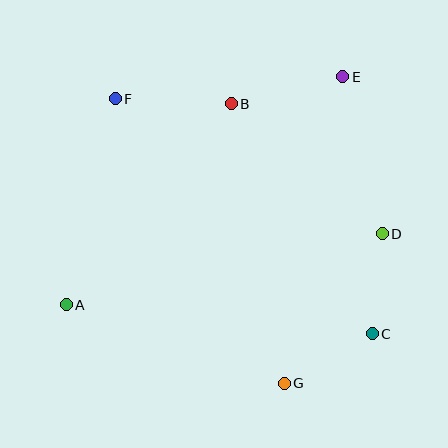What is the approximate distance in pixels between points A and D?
The distance between A and D is approximately 324 pixels.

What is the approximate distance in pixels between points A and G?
The distance between A and G is approximately 232 pixels.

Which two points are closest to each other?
Points C and D are closest to each other.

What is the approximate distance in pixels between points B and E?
The distance between B and E is approximately 115 pixels.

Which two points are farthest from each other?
Points A and E are farthest from each other.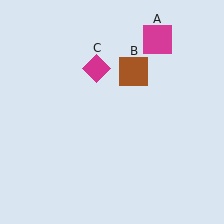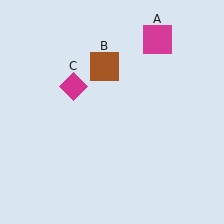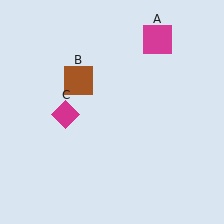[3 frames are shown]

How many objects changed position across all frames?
2 objects changed position: brown square (object B), magenta diamond (object C).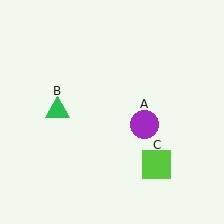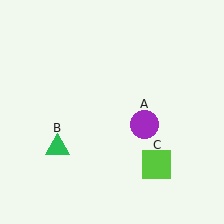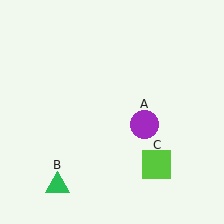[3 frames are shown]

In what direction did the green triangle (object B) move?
The green triangle (object B) moved down.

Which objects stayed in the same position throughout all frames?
Purple circle (object A) and lime square (object C) remained stationary.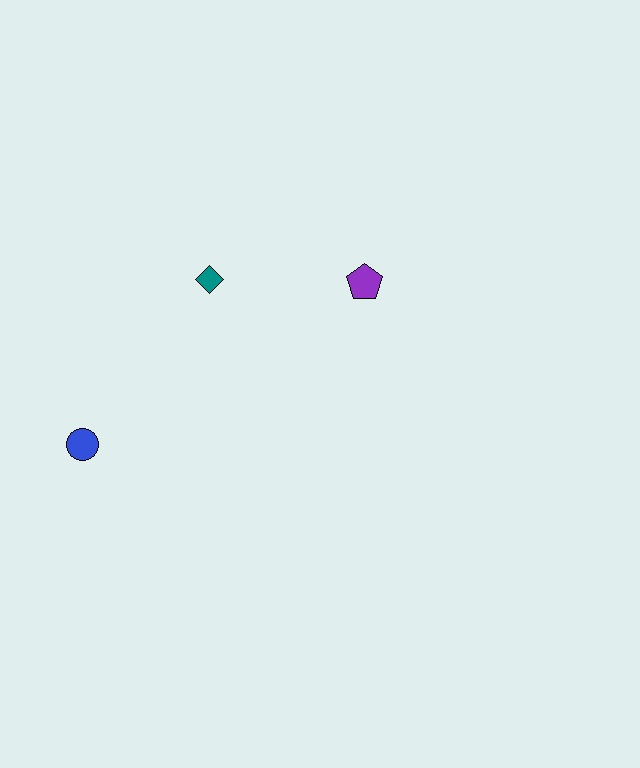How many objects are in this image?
There are 3 objects.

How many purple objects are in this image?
There is 1 purple object.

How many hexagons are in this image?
There are no hexagons.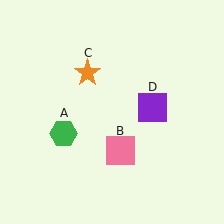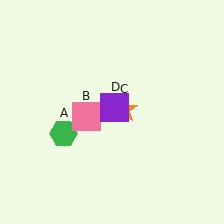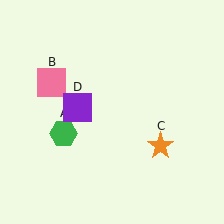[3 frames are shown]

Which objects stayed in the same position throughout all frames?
Green hexagon (object A) remained stationary.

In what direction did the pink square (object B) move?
The pink square (object B) moved up and to the left.